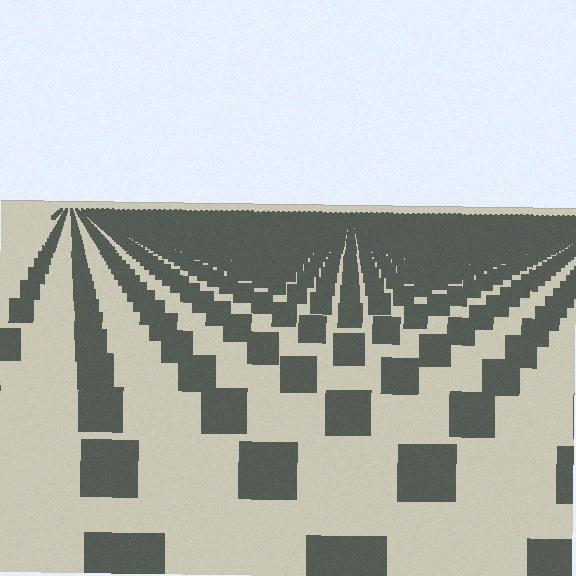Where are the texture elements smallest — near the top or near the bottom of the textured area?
Near the top.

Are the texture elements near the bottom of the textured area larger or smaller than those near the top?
Larger. Near the bottom, elements are closer to the viewer and appear at a bigger on-screen size.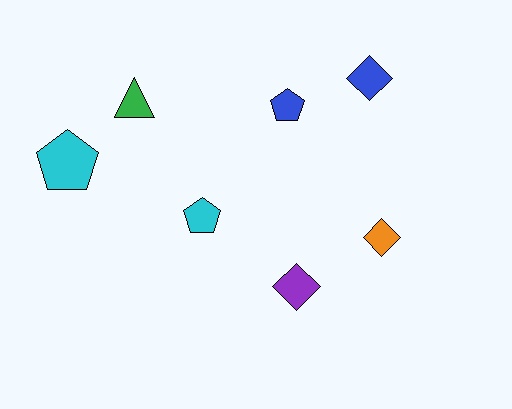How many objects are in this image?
There are 7 objects.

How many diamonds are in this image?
There are 3 diamonds.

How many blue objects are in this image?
There are 2 blue objects.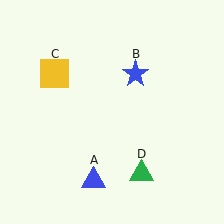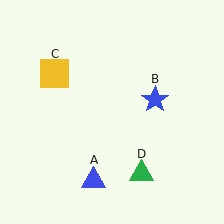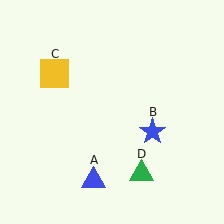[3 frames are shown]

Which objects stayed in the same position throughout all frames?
Blue triangle (object A) and yellow square (object C) and green triangle (object D) remained stationary.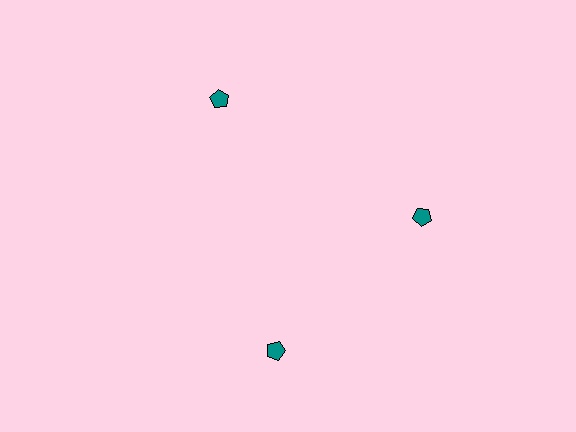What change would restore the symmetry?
The symmetry would be restored by rotating it back into even spacing with its neighbors so that all 3 pentagons sit at equal angles and equal distance from the center.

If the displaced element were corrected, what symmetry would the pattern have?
It would have 3-fold rotational symmetry — the pattern would map onto itself every 120 degrees.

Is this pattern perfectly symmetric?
No. The 3 teal pentagons are arranged in a ring, but one element near the 7 o'clock position is rotated out of alignment along the ring, breaking the 3-fold rotational symmetry.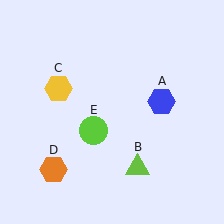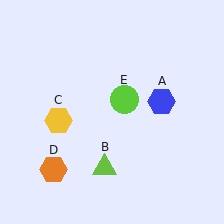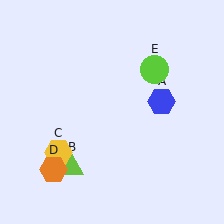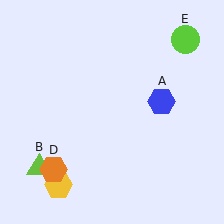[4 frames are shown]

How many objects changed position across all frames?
3 objects changed position: lime triangle (object B), yellow hexagon (object C), lime circle (object E).